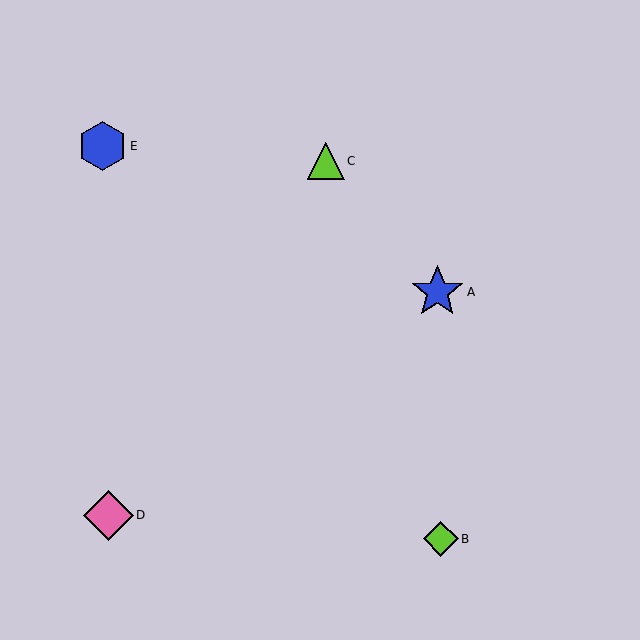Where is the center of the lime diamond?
The center of the lime diamond is at (441, 539).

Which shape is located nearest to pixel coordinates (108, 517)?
The pink diamond (labeled D) at (108, 515) is nearest to that location.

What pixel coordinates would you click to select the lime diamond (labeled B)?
Click at (441, 539) to select the lime diamond B.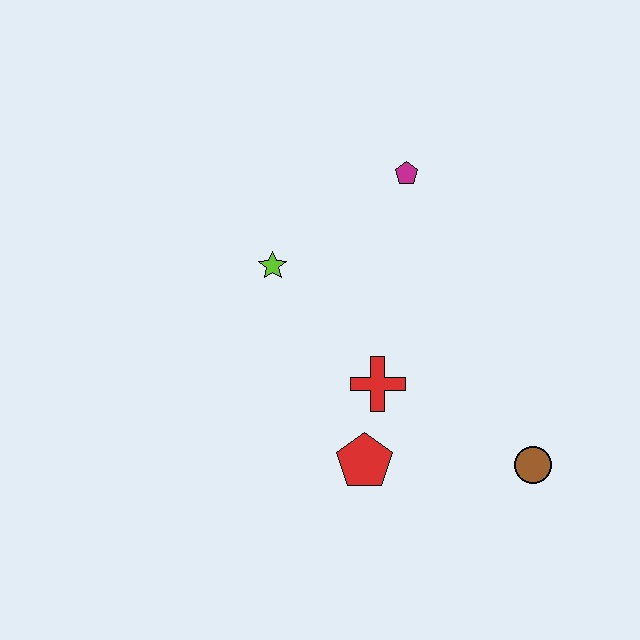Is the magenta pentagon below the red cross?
No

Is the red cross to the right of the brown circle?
No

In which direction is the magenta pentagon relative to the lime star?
The magenta pentagon is to the right of the lime star.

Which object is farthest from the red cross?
The magenta pentagon is farthest from the red cross.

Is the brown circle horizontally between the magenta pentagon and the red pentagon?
No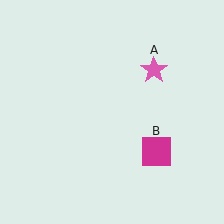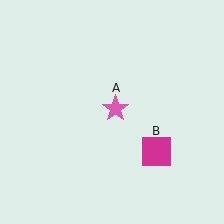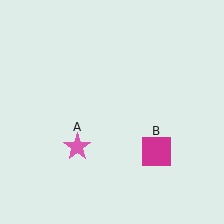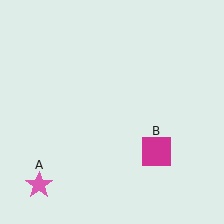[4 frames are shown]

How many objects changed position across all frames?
1 object changed position: pink star (object A).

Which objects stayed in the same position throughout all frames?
Magenta square (object B) remained stationary.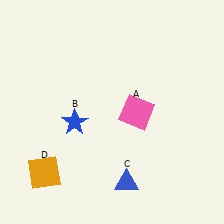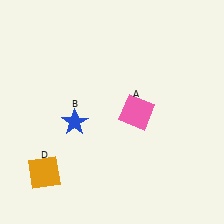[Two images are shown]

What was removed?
The blue triangle (C) was removed in Image 2.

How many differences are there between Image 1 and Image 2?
There is 1 difference between the two images.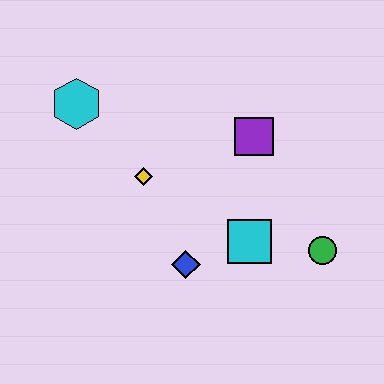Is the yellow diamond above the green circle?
Yes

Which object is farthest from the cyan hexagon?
The green circle is farthest from the cyan hexagon.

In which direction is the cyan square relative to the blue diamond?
The cyan square is to the right of the blue diamond.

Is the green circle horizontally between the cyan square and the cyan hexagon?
No